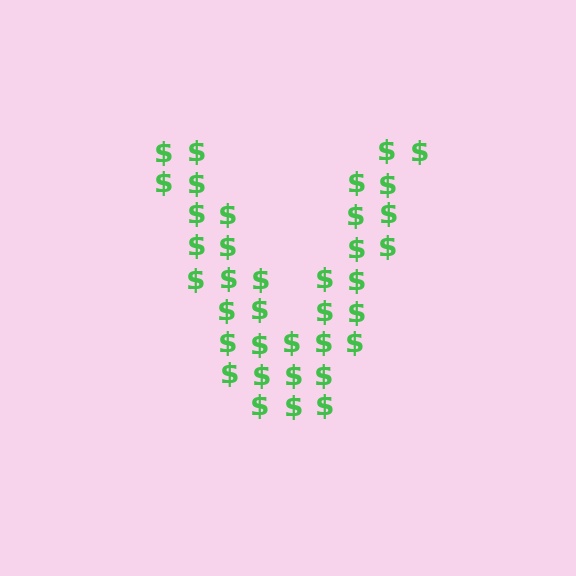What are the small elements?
The small elements are dollar signs.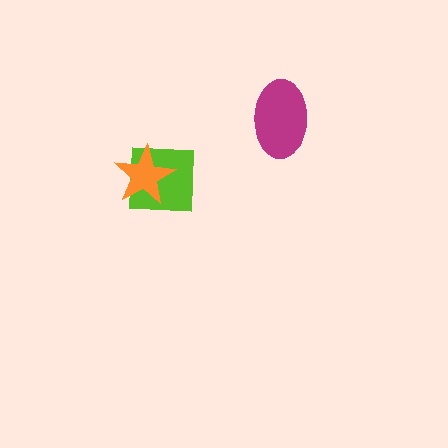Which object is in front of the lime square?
The orange star is in front of the lime square.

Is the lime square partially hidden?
Yes, it is partially covered by another shape.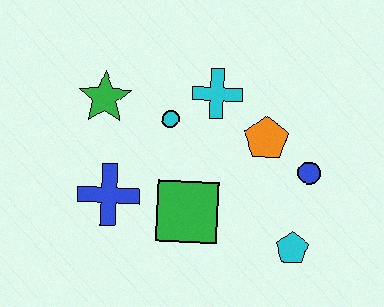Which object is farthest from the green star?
The cyan pentagon is farthest from the green star.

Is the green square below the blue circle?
Yes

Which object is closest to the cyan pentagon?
The blue circle is closest to the cyan pentagon.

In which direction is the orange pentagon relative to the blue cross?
The orange pentagon is to the right of the blue cross.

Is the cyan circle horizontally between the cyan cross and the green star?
Yes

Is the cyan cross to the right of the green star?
Yes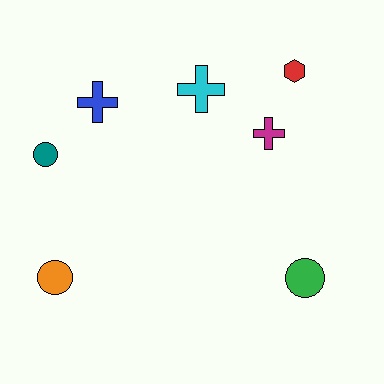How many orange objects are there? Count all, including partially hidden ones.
There is 1 orange object.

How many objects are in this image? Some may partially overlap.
There are 7 objects.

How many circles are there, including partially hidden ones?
There are 3 circles.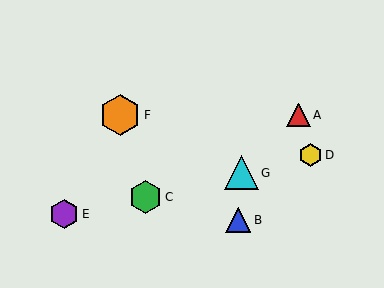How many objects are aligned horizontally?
2 objects (A, F) are aligned horizontally.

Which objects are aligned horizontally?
Objects A, F are aligned horizontally.